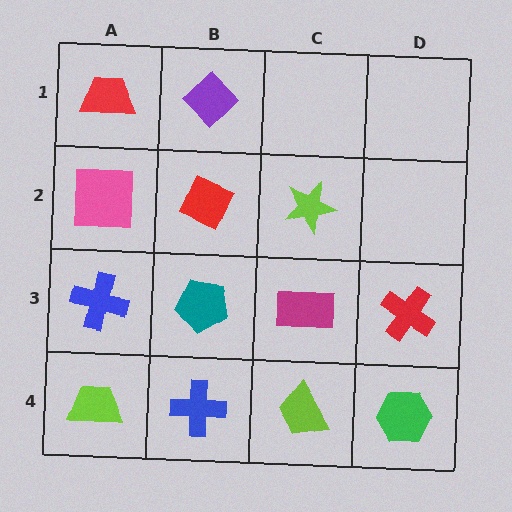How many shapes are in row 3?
4 shapes.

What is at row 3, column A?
A blue cross.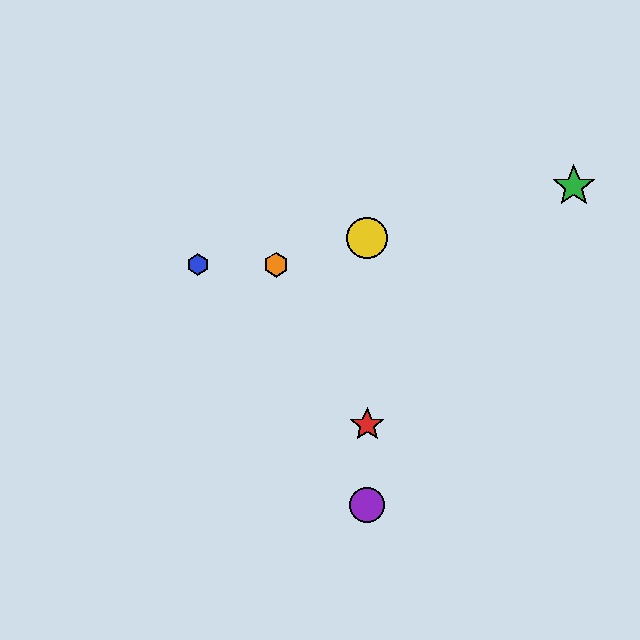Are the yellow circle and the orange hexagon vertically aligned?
No, the yellow circle is at x≈367 and the orange hexagon is at x≈276.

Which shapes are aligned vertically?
The red star, the yellow circle, the purple circle are aligned vertically.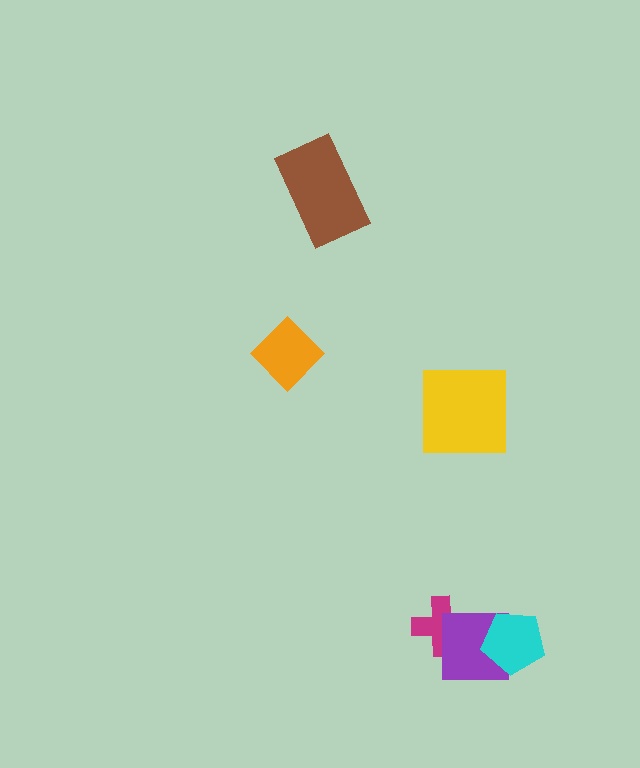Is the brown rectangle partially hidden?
No, no other shape covers it.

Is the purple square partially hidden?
Yes, it is partially covered by another shape.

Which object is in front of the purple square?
The cyan pentagon is in front of the purple square.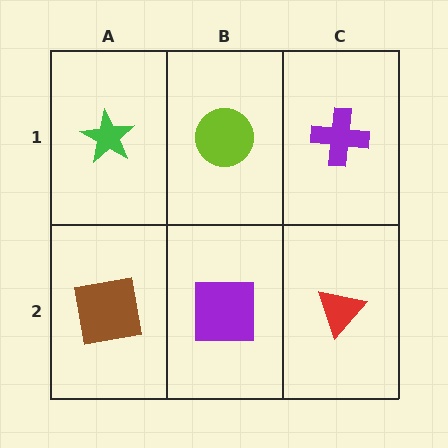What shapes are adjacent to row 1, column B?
A purple square (row 2, column B), a green star (row 1, column A), a purple cross (row 1, column C).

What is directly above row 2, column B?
A lime circle.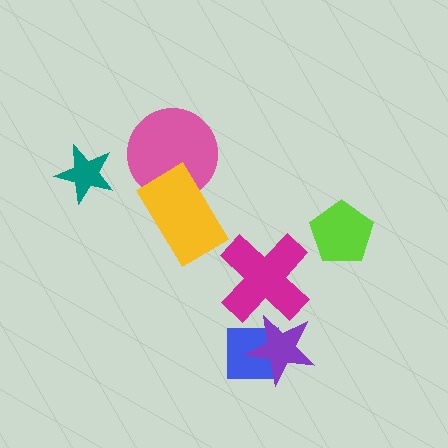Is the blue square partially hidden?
Yes, it is partially covered by another shape.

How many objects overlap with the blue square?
1 object overlaps with the blue square.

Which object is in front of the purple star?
The magenta cross is in front of the purple star.